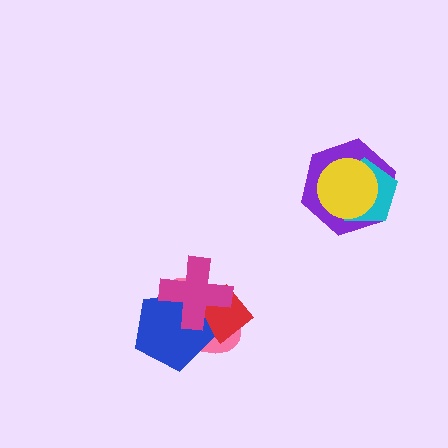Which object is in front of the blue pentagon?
The magenta cross is in front of the blue pentagon.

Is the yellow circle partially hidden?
No, no other shape covers it.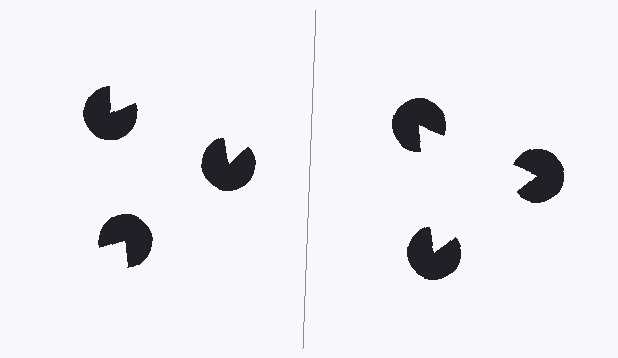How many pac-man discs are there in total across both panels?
6 — 3 on each side.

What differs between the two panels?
The pac-man discs are positioned identically on both sides; only the wedge orientations differ. On the right they align to a triangle; on the left they are misaligned.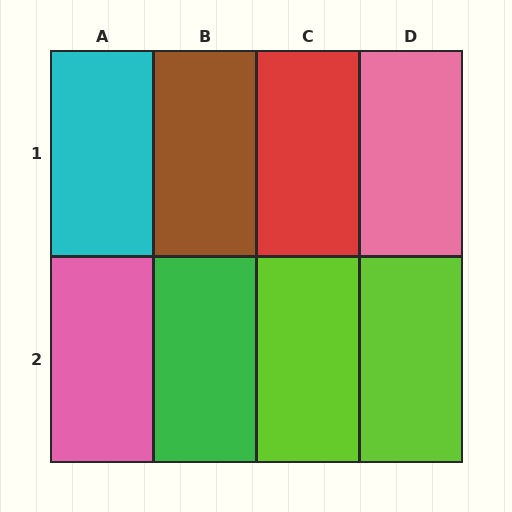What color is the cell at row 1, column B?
Brown.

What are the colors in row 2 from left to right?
Pink, green, lime, lime.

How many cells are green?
1 cell is green.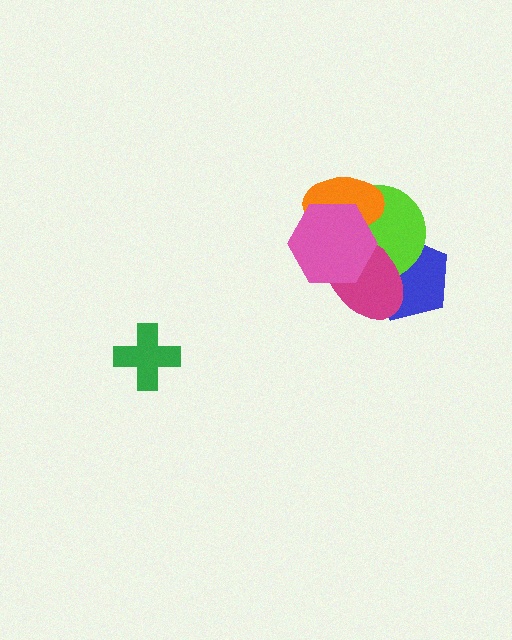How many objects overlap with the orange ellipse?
3 objects overlap with the orange ellipse.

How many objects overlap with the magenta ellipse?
4 objects overlap with the magenta ellipse.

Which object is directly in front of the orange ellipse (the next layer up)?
The magenta ellipse is directly in front of the orange ellipse.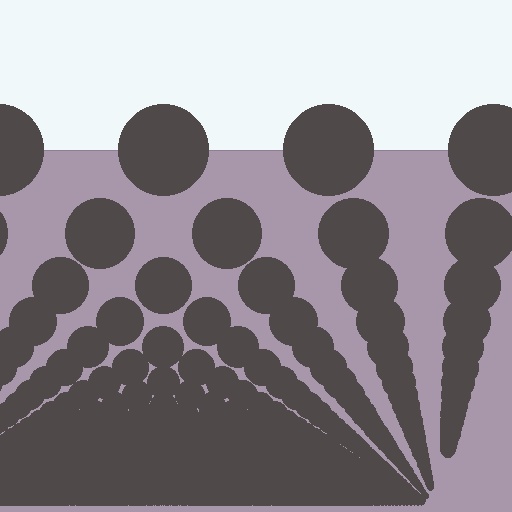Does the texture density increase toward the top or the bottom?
Density increases toward the bottom.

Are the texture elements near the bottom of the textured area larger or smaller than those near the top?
Smaller. The gradient is inverted — elements near the bottom are smaller and denser.